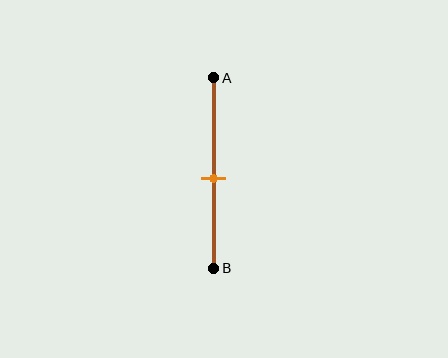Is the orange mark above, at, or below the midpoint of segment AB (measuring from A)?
The orange mark is approximately at the midpoint of segment AB.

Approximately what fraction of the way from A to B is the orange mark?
The orange mark is approximately 55% of the way from A to B.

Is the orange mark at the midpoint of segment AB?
Yes, the mark is approximately at the midpoint.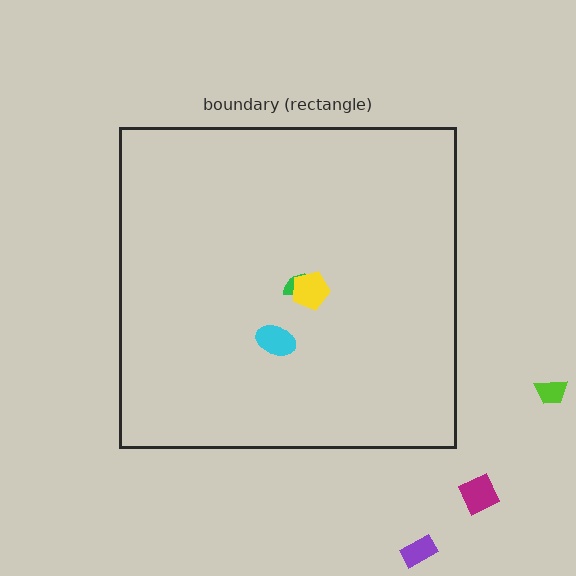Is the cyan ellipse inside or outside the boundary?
Inside.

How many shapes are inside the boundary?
3 inside, 3 outside.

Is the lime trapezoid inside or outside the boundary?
Outside.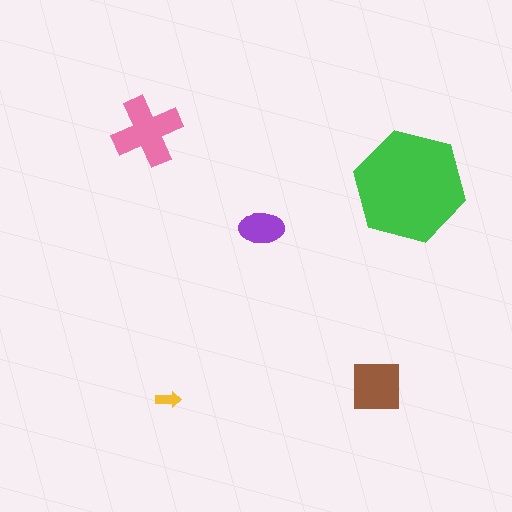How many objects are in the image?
There are 5 objects in the image.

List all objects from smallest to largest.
The yellow arrow, the purple ellipse, the brown square, the pink cross, the green hexagon.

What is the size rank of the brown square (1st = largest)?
3rd.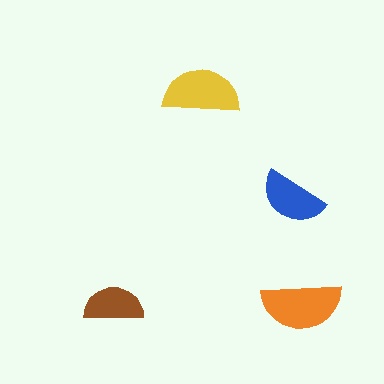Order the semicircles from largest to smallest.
the orange one, the yellow one, the blue one, the brown one.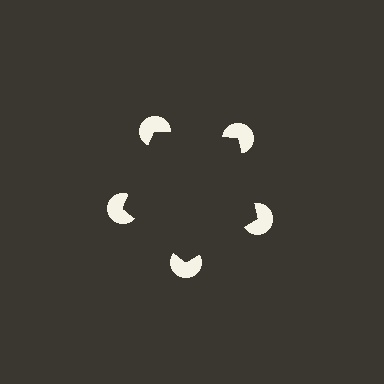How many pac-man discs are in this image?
There are 5 — one at each vertex of the illusory pentagon.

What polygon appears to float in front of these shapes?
An illusory pentagon — its edges are inferred from the aligned wedge cuts in the pac-man discs, not physically drawn.